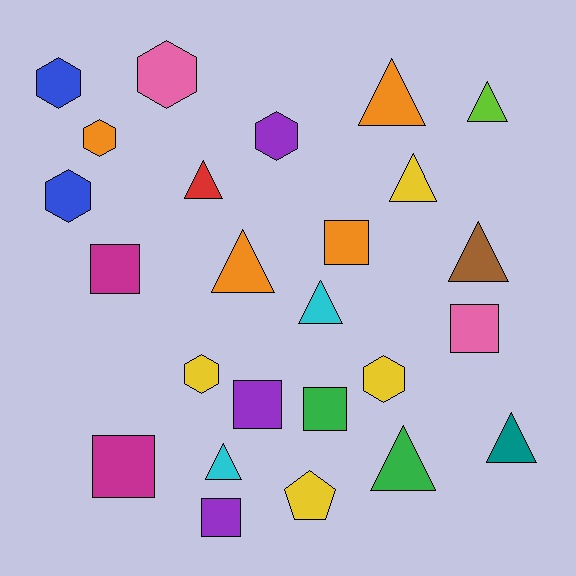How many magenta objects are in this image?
There are 2 magenta objects.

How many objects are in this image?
There are 25 objects.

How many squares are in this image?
There are 7 squares.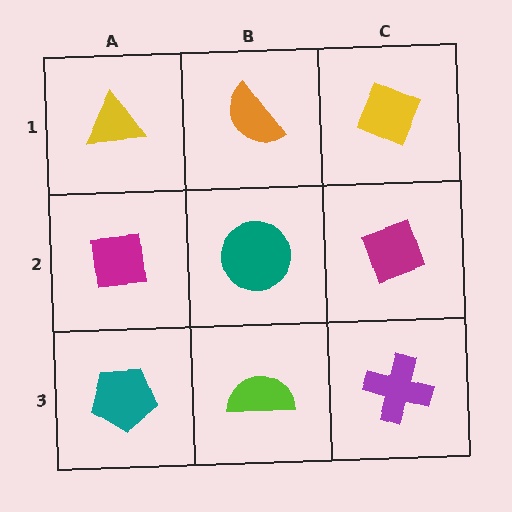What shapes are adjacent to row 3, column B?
A teal circle (row 2, column B), a teal pentagon (row 3, column A), a purple cross (row 3, column C).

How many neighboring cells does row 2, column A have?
3.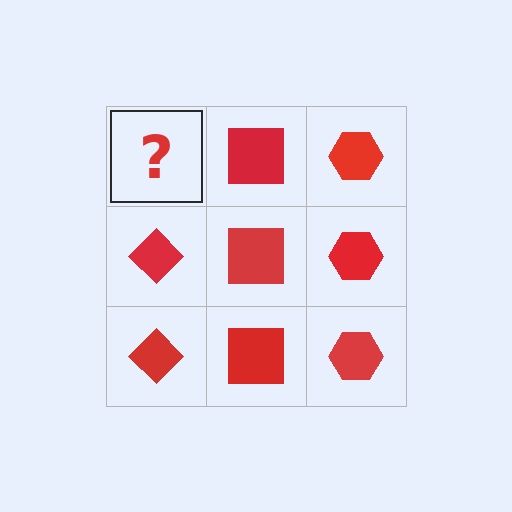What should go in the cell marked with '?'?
The missing cell should contain a red diamond.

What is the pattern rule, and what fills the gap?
The rule is that each column has a consistent shape. The gap should be filled with a red diamond.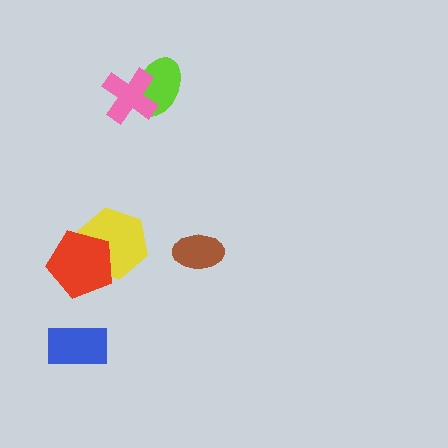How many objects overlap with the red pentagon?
1 object overlaps with the red pentagon.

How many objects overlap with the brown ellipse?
0 objects overlap with the brown ellipse.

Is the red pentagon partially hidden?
No, no other shape covers it.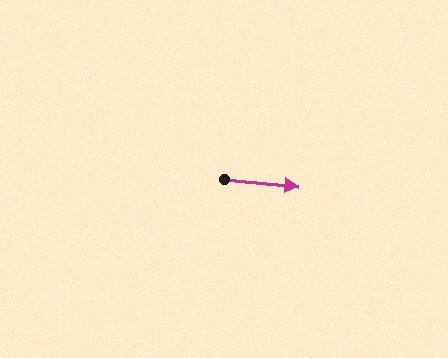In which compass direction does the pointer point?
East.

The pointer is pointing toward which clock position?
Roughly 3 o'clock.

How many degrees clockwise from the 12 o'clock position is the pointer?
Approximately 96 degrees.